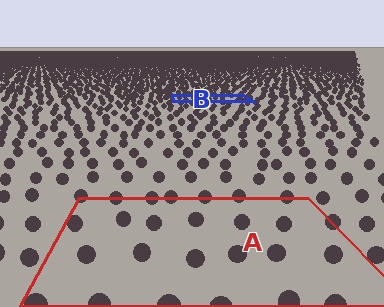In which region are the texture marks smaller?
The texture marks are smaller in region B, because it is farther away.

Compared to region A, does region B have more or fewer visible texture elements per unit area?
Region B has more texture elements per unit area — they are packed more densely because it is farther away.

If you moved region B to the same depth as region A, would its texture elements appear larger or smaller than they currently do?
They would appear larger. At a closer depth, the same texture elements are projected at a bigger on-screen size.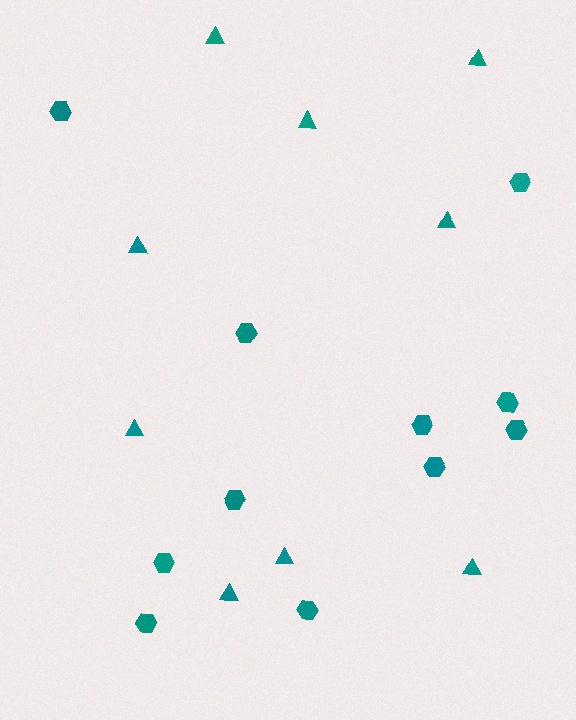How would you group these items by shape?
There are 2 groups: one group of triangles (9) and one group of hexagons (11).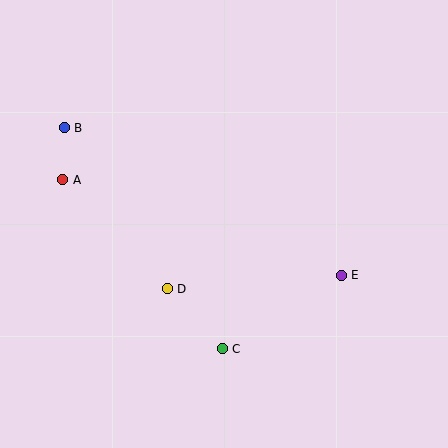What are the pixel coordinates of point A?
Point A is at (63, 180).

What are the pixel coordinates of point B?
Point B is at (64, 128).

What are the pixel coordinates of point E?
Point E is at (341, 275).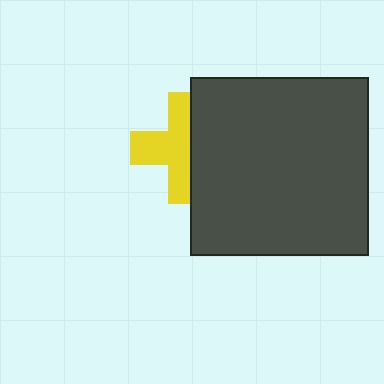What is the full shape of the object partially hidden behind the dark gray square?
The partially hidden object is a yellow cross.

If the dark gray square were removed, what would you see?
You would see the complete yellow cross.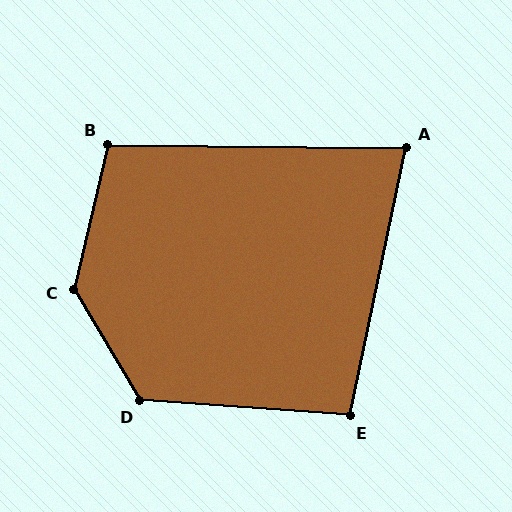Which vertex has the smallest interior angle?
A, at approximately 79 degrees.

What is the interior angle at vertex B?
Approximately 103 degrees (obtuse).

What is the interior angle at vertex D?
Approximately 125 degrees (obtuse).